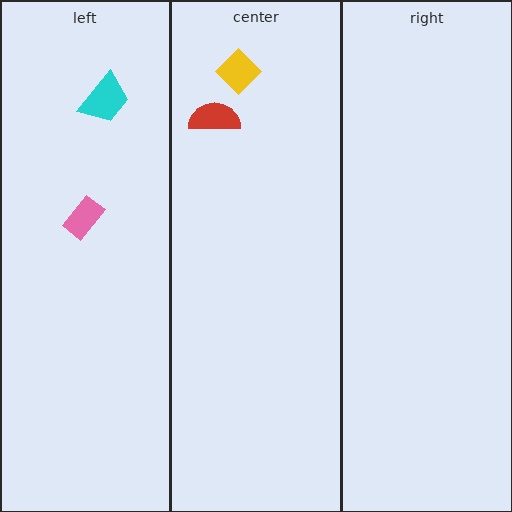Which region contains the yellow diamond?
The center region.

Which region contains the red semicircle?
The center region.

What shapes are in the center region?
The red semicircle, the yellow diamond.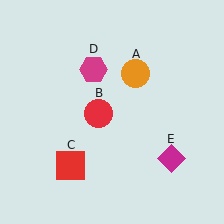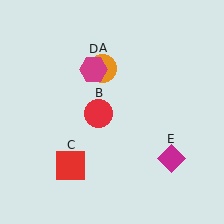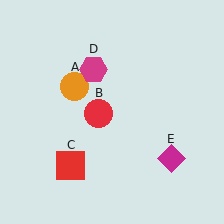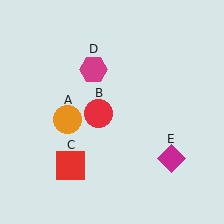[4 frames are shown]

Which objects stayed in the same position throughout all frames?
Red circle (object B) and red square (object C) and magenta hexagon (object D) and magenta diamond (object E) remained stationary.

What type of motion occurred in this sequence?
The orange circle (object A) rotated counterclockwise around the center of the scene.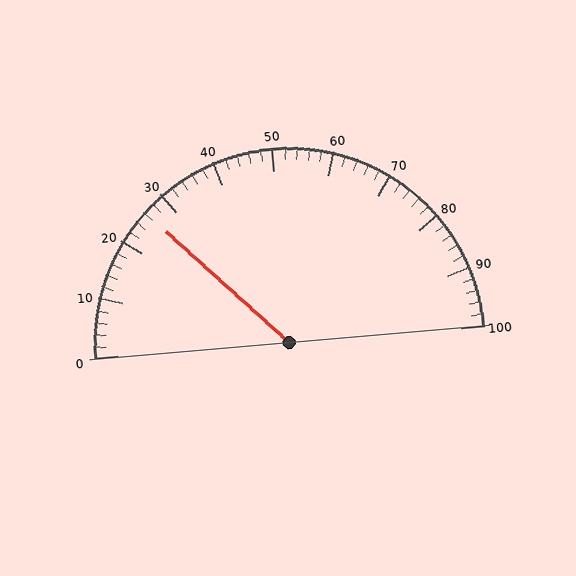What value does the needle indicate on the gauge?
The needle indicates approximately 26.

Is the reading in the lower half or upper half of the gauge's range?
The reading is in the lower half of the range (0 to 100).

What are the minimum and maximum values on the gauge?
The gauge ranges from 0 to 100.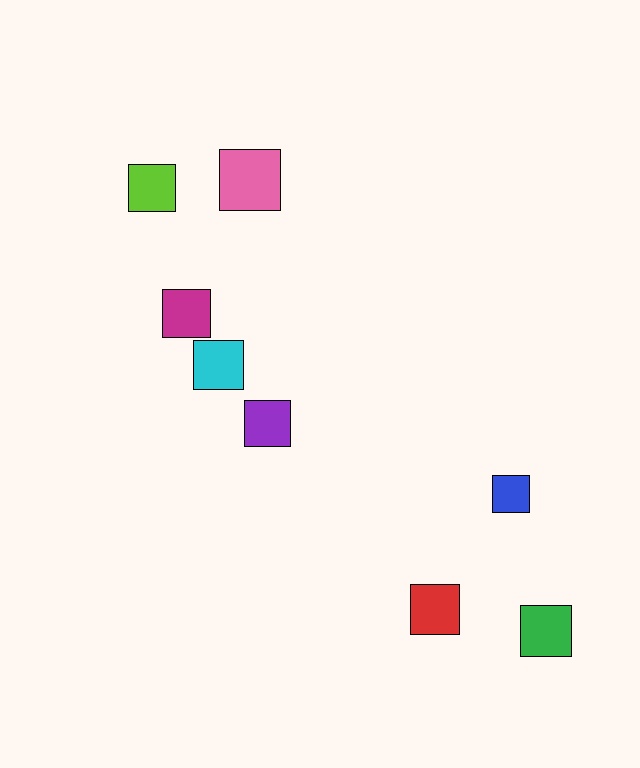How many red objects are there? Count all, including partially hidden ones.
There is 1 red object.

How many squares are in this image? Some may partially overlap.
There are 8 squares.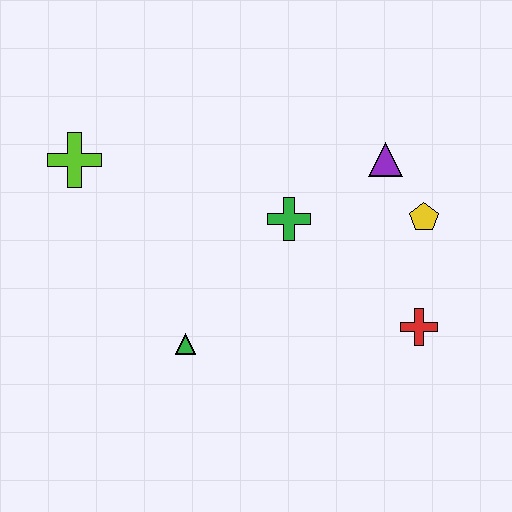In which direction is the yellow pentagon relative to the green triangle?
The yellow pentagon is to the right of the green triangle.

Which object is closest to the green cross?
The purple triangle is closest to the green cross.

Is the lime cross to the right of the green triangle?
No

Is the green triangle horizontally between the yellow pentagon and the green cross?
No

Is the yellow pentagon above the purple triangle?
No